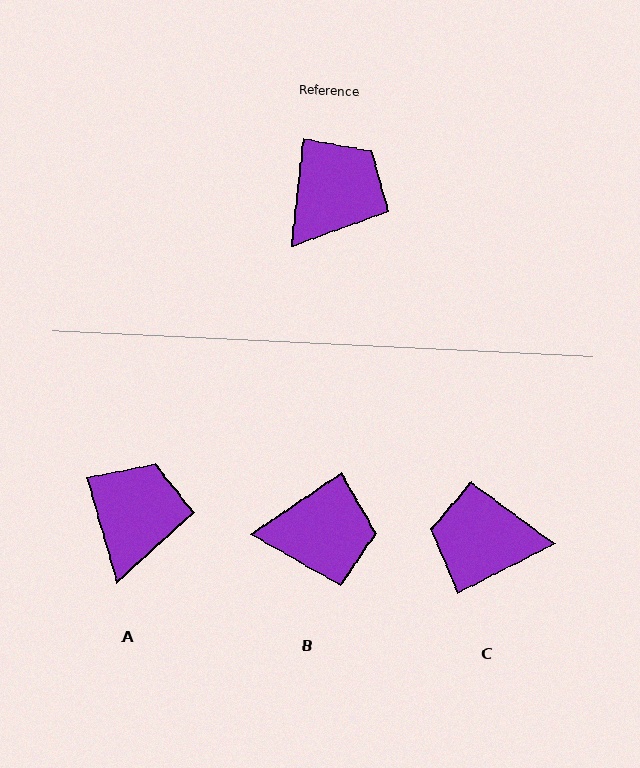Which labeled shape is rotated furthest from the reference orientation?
C, about 124 degrees away.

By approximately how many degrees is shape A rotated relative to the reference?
Approximately 22 degrees counter-clockwise.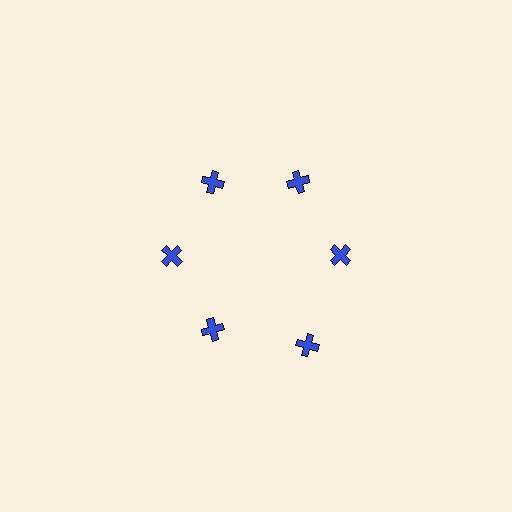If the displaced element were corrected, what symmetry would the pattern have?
It would have 6-fold rotational symmetry — the pattern would map onto itself every 60 degrees.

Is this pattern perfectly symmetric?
No. The 6 blue crosses are arranged in a ring, but one element near the 5 o'clock position is pushed outward from the center, breaking the 6-fold rotational symmetry.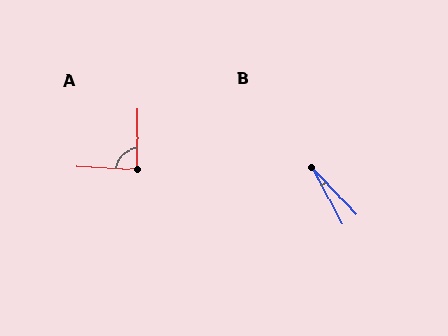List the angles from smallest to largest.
B (16°), A (88°).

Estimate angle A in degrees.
Approximately 88 degrees.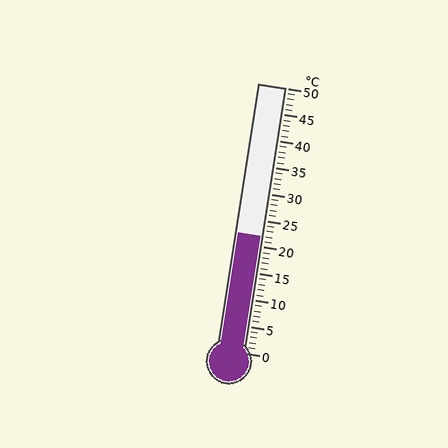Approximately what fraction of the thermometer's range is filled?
The thermometer is filled to approximately 45% of its range.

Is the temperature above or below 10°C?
The temperature is above 10°C.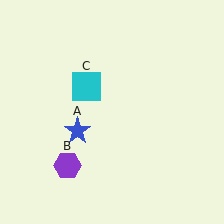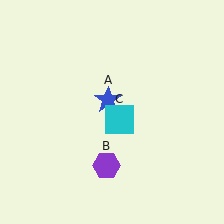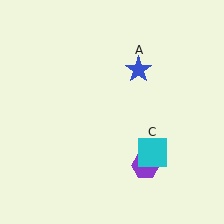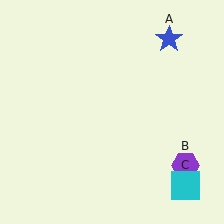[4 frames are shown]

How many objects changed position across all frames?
3 objects changed position: blue star (object A), purple hexagon (object B), cyan square (object C).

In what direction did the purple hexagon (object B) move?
The purple hexagon (object B) moved right.